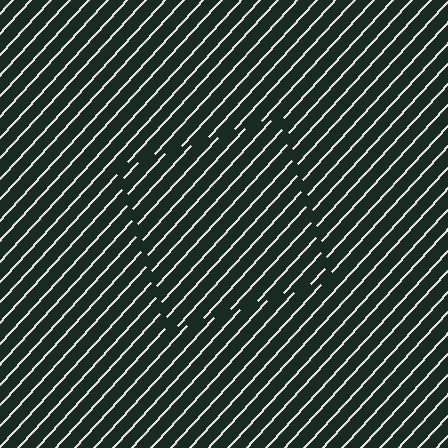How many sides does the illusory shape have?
4 sides — the line-ends trace a square.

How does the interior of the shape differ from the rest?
The interior of the shape contains the same grating, shifted by half a period — the contour is defined by the phase discontinuity where line-ends from the inner and outer gratings abut.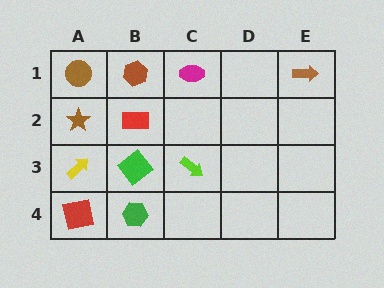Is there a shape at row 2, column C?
No, that cell is empty.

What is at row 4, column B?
A green hexagon.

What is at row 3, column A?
A yellow arrow.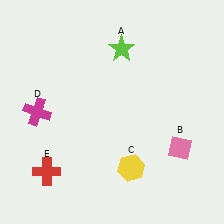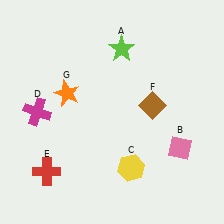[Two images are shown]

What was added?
A brown diamond (F), an orange star (G) were added in Image 2.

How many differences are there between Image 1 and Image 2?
There are 2 differences between the two images.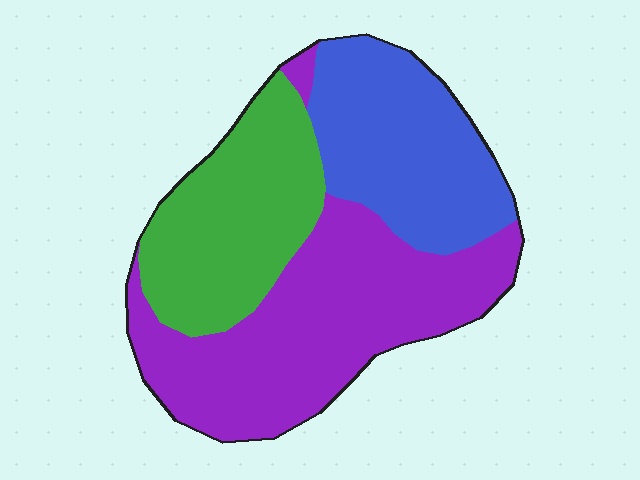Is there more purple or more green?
Purple.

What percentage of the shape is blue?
Blue covers roughly 30% of the shape.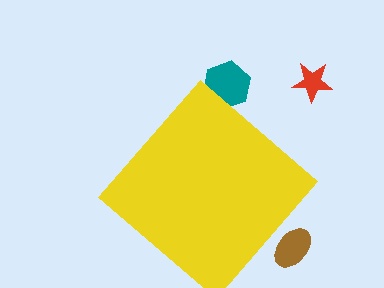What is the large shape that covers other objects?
A yellow diamond.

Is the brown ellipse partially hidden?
Yes, the brown ellipse is partially hidden behind the yellow diamond.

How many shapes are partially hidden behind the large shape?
2 shapes are partially hidden.